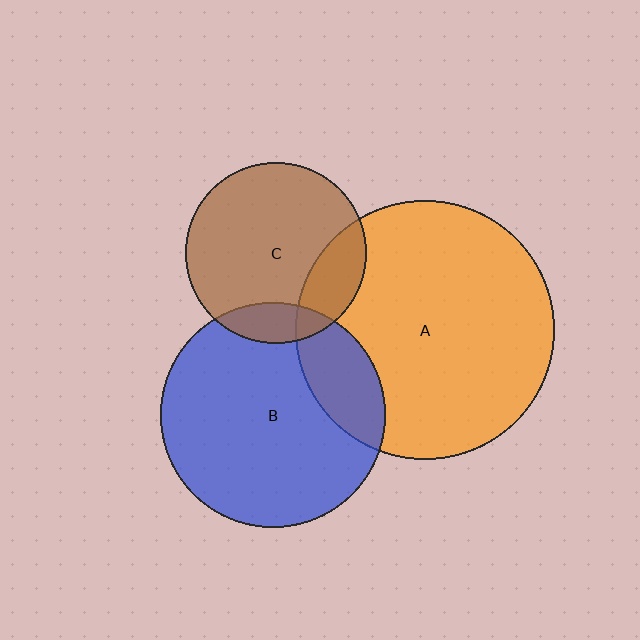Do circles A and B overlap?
Yes.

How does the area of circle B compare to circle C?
Approximately 1.6 times.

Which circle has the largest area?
Circle A (orange).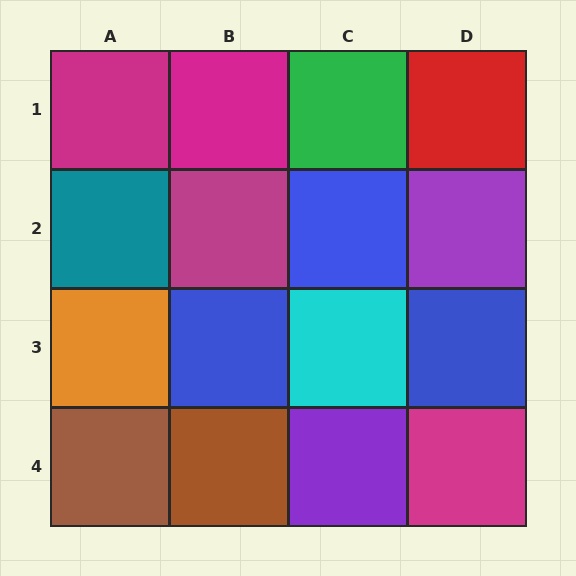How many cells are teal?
1 cell is teal.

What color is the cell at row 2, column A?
Teal.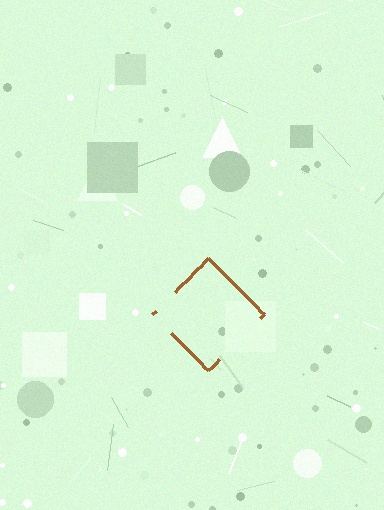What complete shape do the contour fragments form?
The contour fragments form a diamond.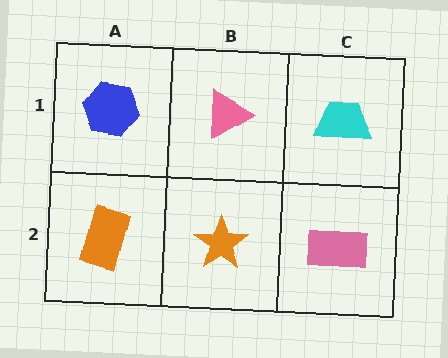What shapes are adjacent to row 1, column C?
A pink rectangle (row 2, column C), a pink triangle (row 1, column B).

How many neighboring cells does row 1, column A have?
2.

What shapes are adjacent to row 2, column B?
A pink triangle (row 1, column B), an orange rectangle (row 2, column A), a pink rectangle (row 2, column C).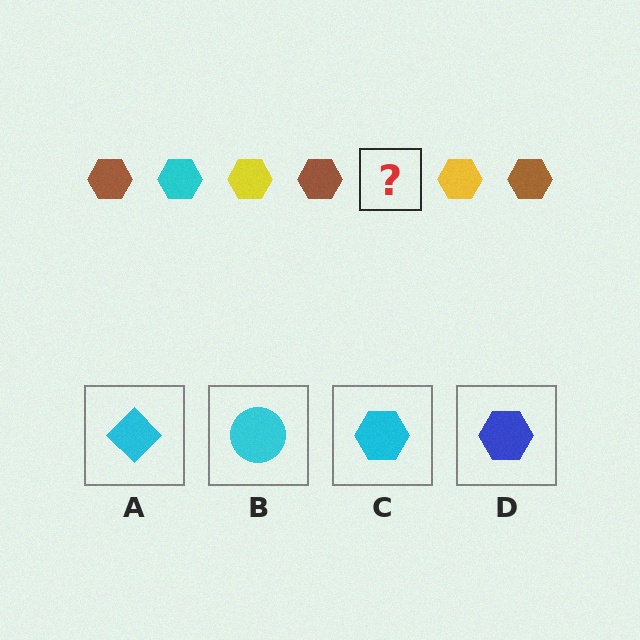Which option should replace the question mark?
Option C.